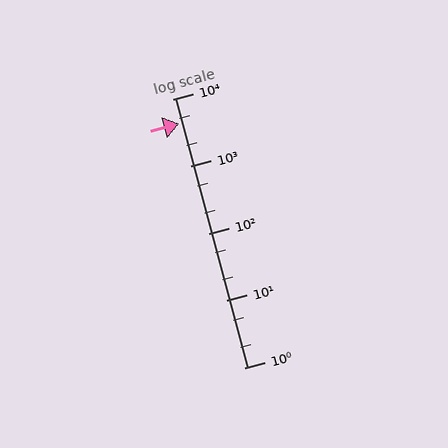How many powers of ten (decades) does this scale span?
The scale spans 4 decades, from 1 to 10000.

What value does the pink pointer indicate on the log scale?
The pointer indicates approximately 4300.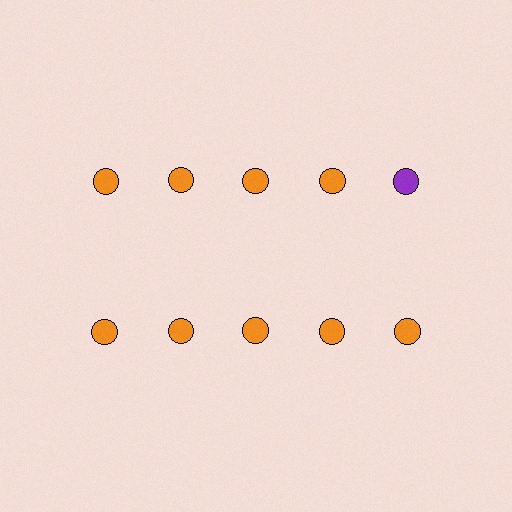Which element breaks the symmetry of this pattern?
The purple circle in the top row, rightmost column breaks the symmetry. All other shapes are orange circles.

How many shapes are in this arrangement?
There are 10 shapes arranged in a grid pattern.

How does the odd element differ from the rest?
It has a different color: purple instead of orange.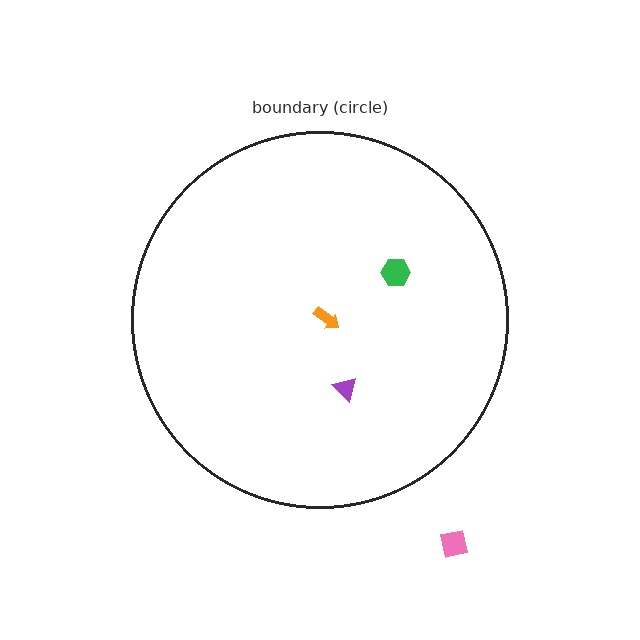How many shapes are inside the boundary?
3 inside, 1 outside.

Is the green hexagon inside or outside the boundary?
Inside.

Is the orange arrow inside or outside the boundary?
Inside.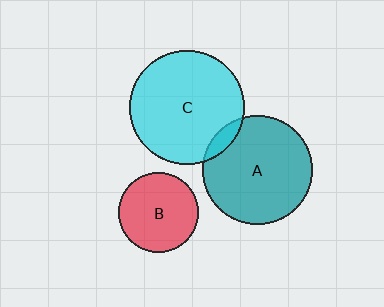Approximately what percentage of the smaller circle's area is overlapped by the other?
Approximately 10%.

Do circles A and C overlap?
Yes.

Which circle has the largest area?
Circle C (cyan).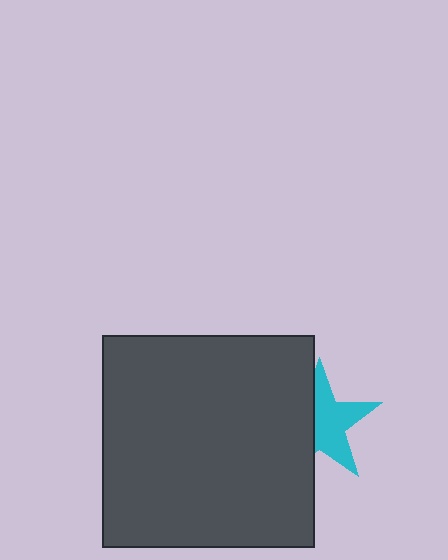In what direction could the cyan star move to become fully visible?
The cyan star could move right. That would shift it out from behind the dark gray square entirely.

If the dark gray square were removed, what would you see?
You would see the complete cyan star.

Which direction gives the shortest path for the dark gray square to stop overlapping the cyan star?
Moving left gives the shortest separation.